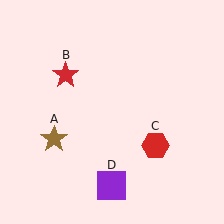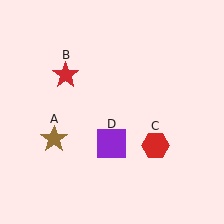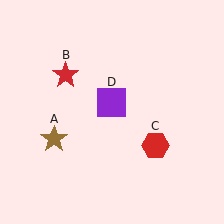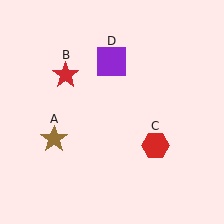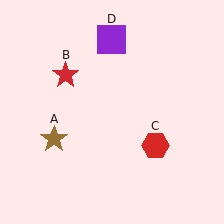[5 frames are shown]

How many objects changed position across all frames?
1 object changed position: purple square (object D).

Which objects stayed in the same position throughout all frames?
Brown star (object A) and red star (object B) and red hexagon (object C) remained stationary.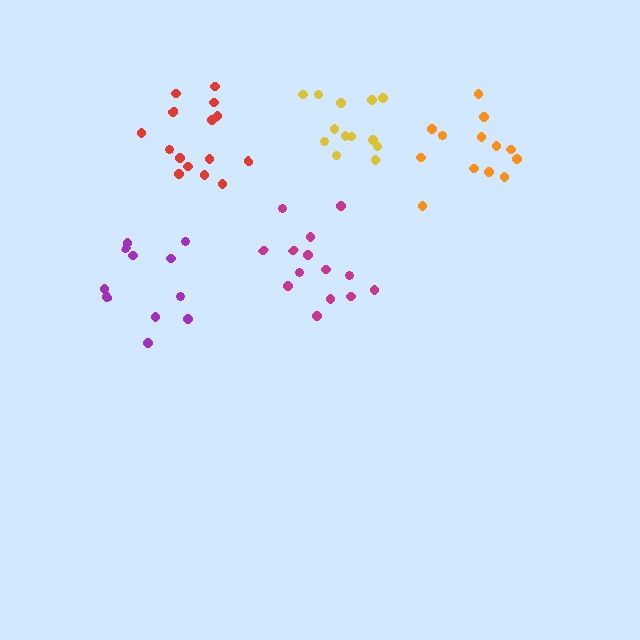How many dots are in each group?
Group 1: 11 dots, Group 2: 14 dots, Group 3: 13 dots, Group 4: 15 dots, Group 5: 13 dots (66 total).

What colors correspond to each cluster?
The clusters are colored: purple, magenta, yellow, red, orange.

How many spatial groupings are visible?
There are 5 spatial groupings.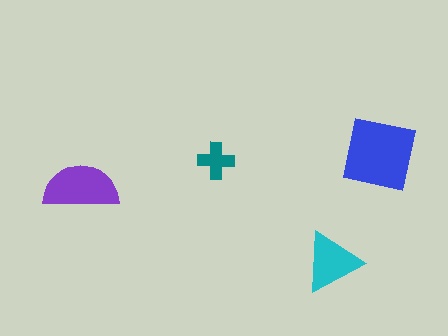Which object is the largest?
The blue square.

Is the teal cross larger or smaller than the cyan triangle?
Smaller.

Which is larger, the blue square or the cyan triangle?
The blue square.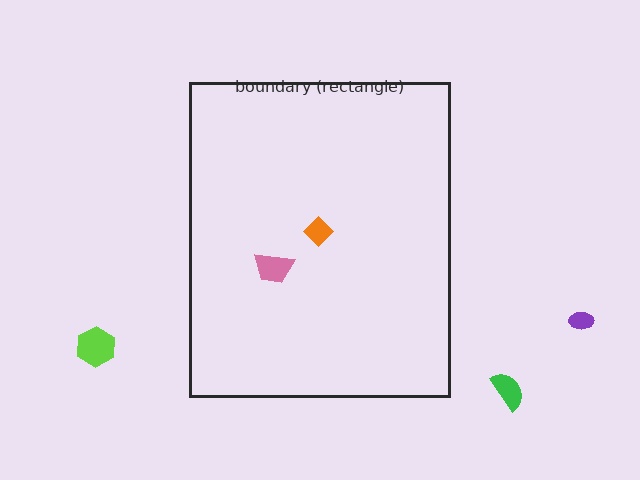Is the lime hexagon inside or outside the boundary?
Outside.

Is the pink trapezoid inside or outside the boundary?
Inside.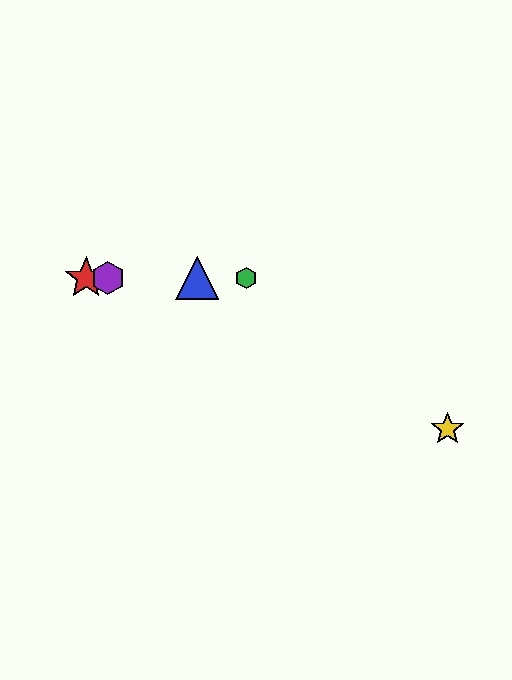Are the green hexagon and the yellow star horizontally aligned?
No, the green hexagon is at y≈278 and the yellow star is at y≈429.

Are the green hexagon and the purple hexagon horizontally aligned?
Yes, both are at y≈278.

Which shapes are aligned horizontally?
The red star, the blue triangle, the green hexagon, the purple hexagon are aligned horizontally.